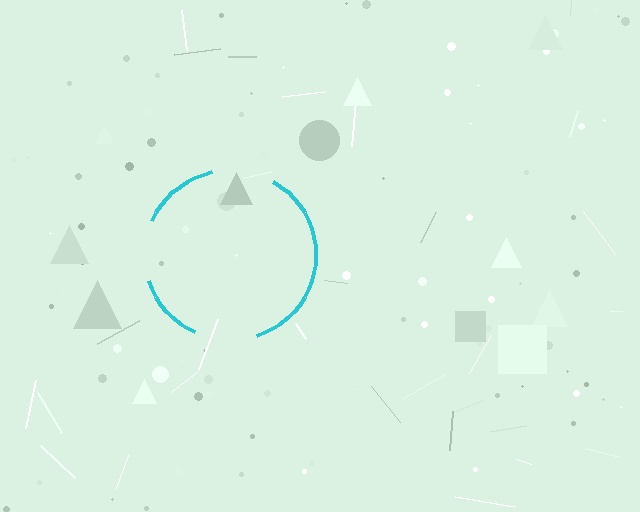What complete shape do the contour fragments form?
The contour fragments form a circle.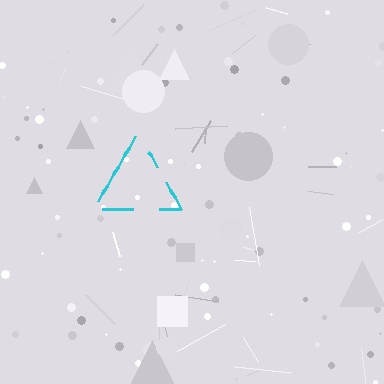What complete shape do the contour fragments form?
The contour fragments form a triangle.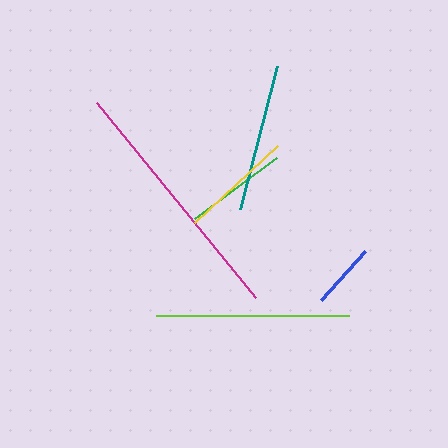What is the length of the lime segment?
The lime segment is approximately 193 pixels long.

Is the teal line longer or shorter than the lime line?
The lime line is longer than the teal line.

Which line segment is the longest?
The magenta line is the longest at approximately 252 pixels.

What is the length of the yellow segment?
The yellow segment is approximately 113 pixels long.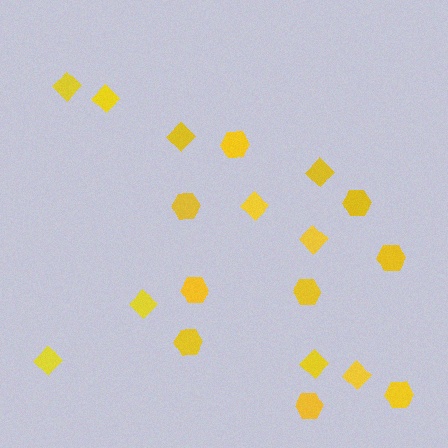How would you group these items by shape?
There are 2 groups: one group of hexagons (9) and one group of diamonds (10).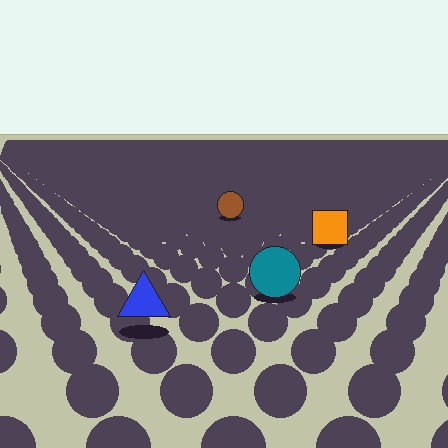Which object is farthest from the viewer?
The brown circle is farthest from the viewer. It appears smaller and the ground texture around it is denser.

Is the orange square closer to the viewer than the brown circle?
Yes. The orange square is closer — you can tell from the texture gradient: the ground texture is coarser near it.